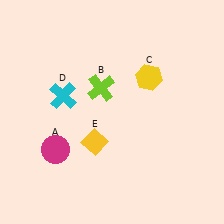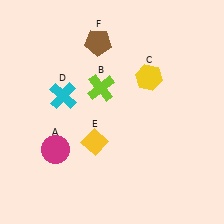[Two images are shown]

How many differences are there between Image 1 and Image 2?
There is 1 difference between the two images.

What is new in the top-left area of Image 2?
A brown pentagon (F) was added in the top-left area of Image 2.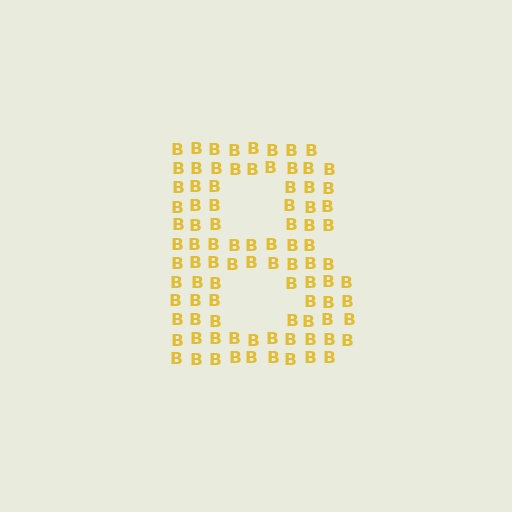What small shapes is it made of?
It is made of small letter B's.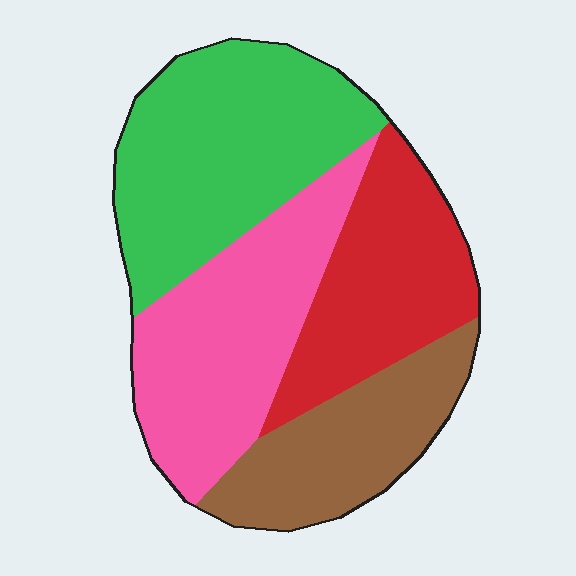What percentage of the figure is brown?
Brown takes up less than a quarter of the figure.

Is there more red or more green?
Green.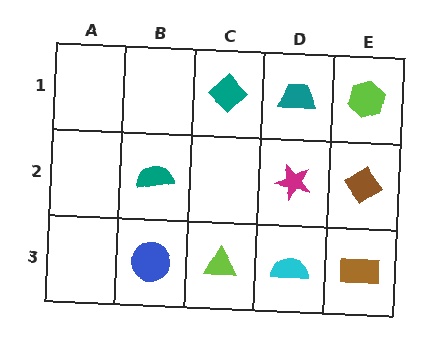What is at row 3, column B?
A blue circle.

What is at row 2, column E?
A brown diamond.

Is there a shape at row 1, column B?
No, that cell is empty.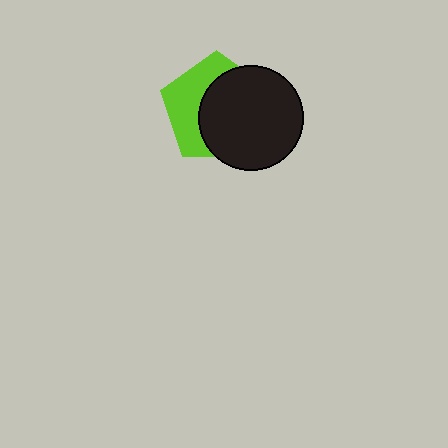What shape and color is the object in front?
The object in front is a black circle.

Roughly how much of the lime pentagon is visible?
A small part of it is visible (roughly 41%).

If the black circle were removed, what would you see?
You would see the complete lime pentagon.